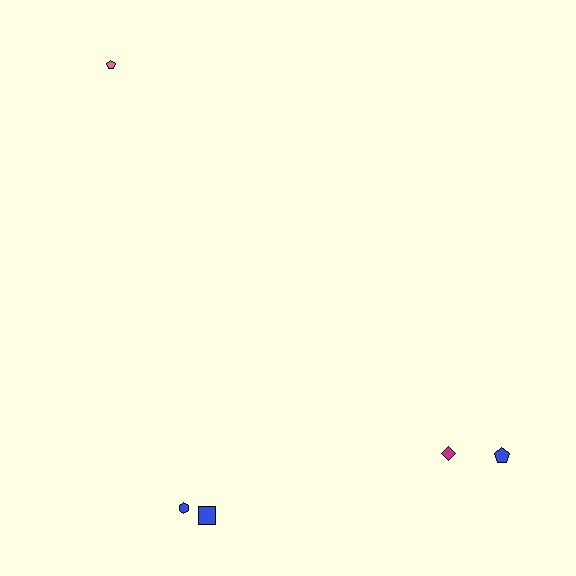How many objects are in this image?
There are 5 objects.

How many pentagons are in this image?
There are 2 pentagons.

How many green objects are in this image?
There are no green objects.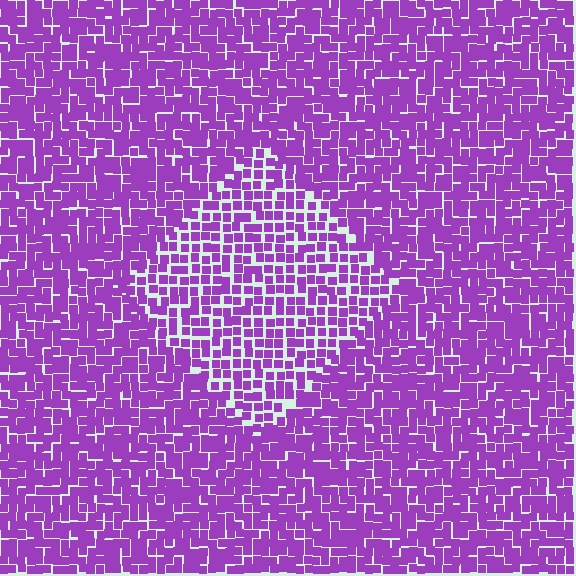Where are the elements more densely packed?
The elements are more densely packed outside the diamond boundary.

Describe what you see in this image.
The image contains small purple elements arranged at two different densities. A diamond-shaped region is visible where the elements are less densely packed than the surrounding area.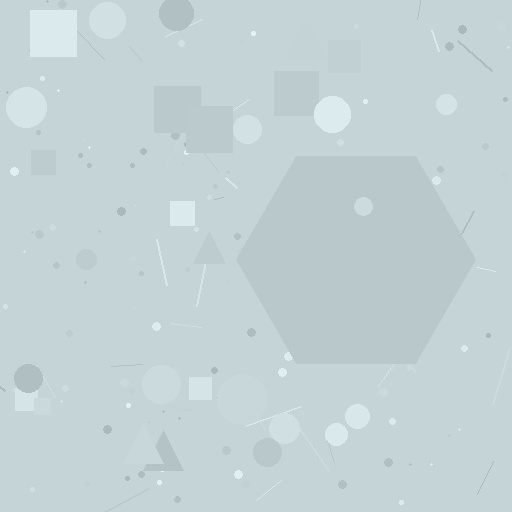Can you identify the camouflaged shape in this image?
The camouflaged shape is a hexagon.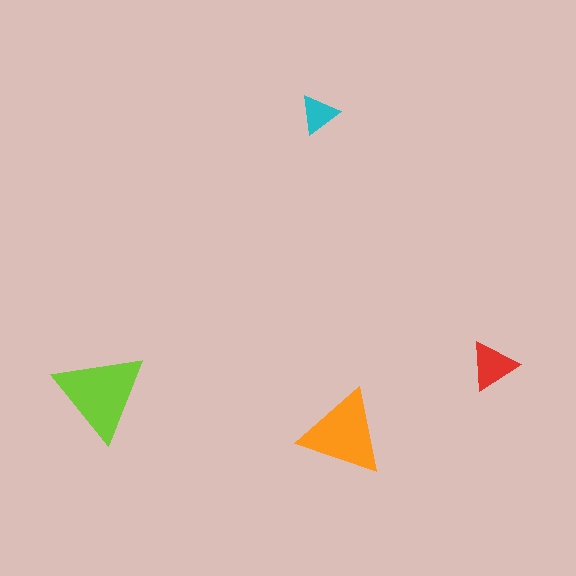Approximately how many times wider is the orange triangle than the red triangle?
About 1.5 times wider.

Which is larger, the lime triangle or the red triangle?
The lime one.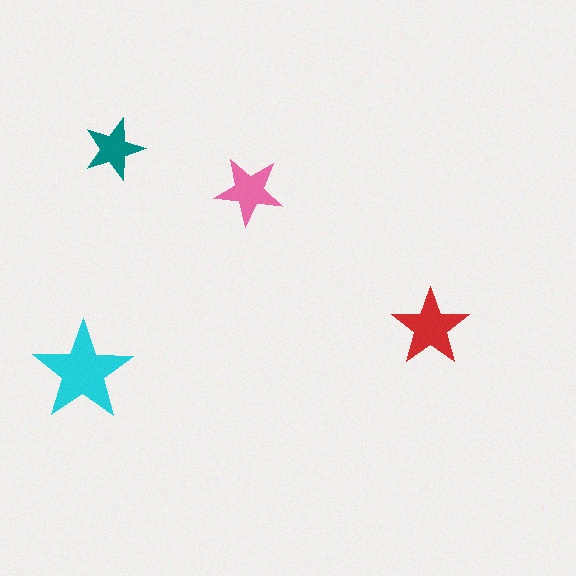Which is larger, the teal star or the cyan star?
The cyan one.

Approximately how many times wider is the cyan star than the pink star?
About 1.5 times wider.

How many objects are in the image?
There are 4 objects in the image.